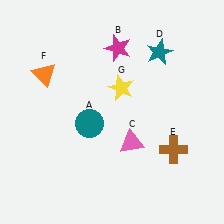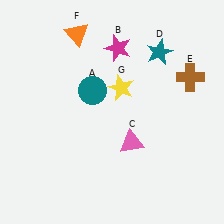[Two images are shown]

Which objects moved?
The objects that moved are: the teal circle (A), the brown cross (E), the orange triangle (F).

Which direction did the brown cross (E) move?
The brown cross (E) moved up.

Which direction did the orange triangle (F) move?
The orange triangle (F) moved up.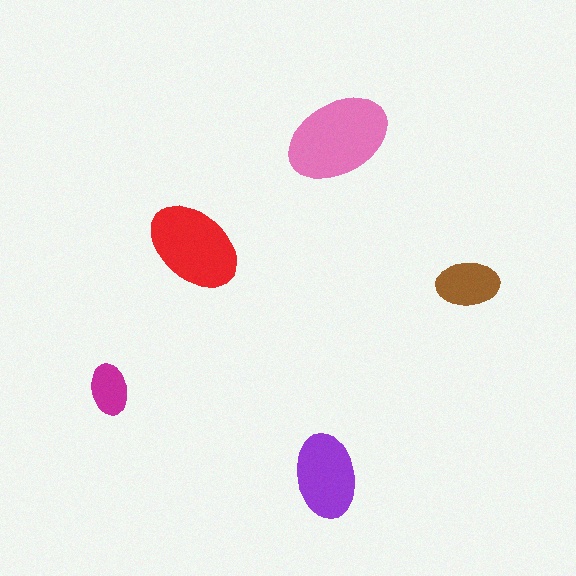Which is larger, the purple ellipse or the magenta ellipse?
The purple one.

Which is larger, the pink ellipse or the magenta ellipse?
The pink one.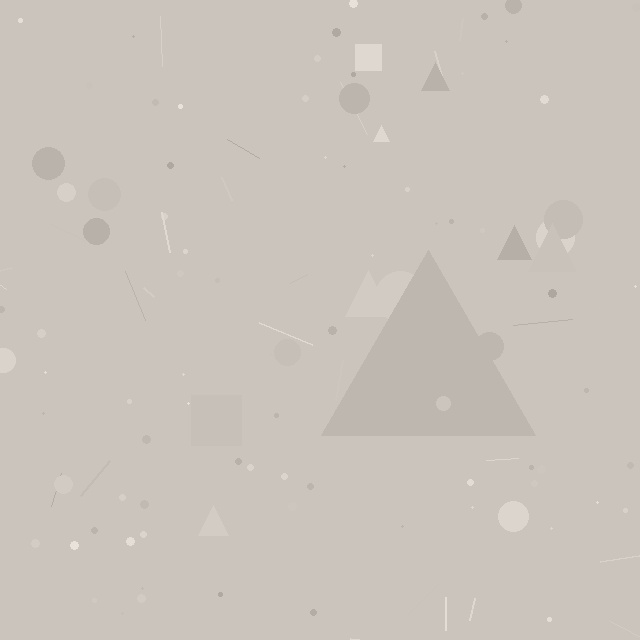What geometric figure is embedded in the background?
A triangle is embedded in the background.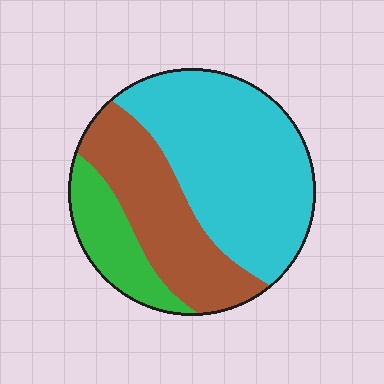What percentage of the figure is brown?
Brown takes up about one third (1/3) of the figure.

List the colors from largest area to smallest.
From largest to smallest: cyan, brown, green.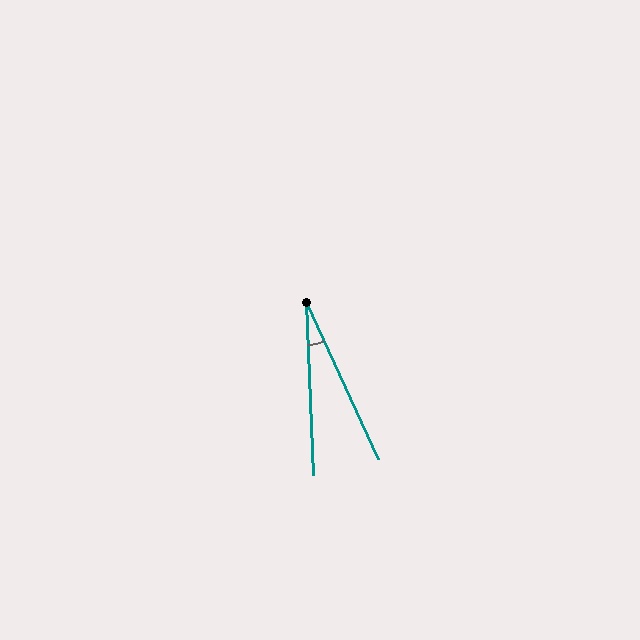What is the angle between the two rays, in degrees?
Approximately 22 degrees.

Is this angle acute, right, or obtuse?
It is acute.